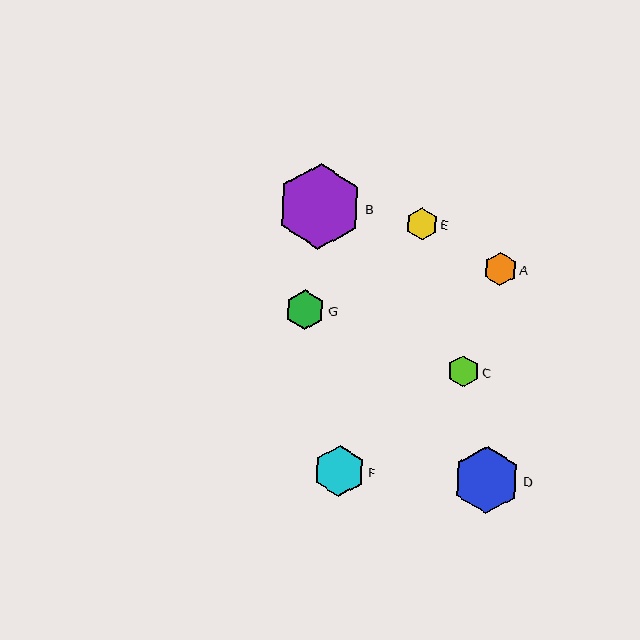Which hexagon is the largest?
Hexagon B is the largest with a size of approximately 85 pixels.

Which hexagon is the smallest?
Hexagon C is the smallest with a size of approximately 32 pixels.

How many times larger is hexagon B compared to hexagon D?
Hexagon B is approximately 1.3 times the size of hexagon D.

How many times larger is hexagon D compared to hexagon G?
Hexagon D is approximately 1.7 times the size of hexagon G.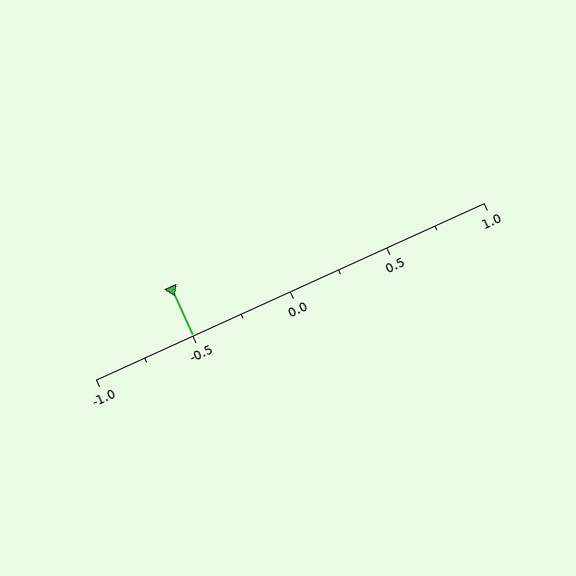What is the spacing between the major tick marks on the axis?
The major ticks are spaced 0.5 apart.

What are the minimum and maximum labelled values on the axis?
The axis runs from -1.0 to 1.0.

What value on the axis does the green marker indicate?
The marker indicates approximately -0.5.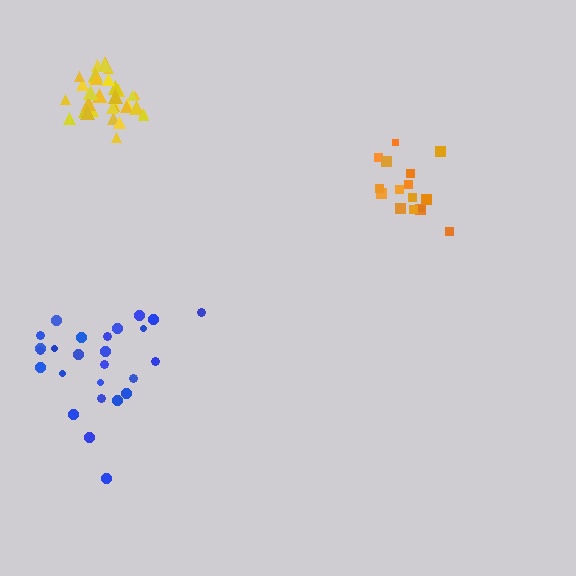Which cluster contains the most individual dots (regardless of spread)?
Yellow (35).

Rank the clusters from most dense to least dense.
yellow, orange, blue.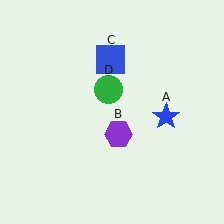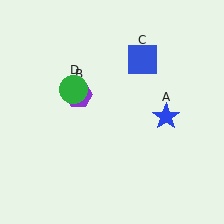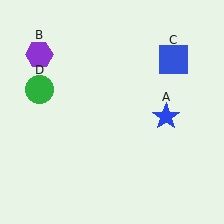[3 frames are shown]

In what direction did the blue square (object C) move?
The blue square (object C) moved right.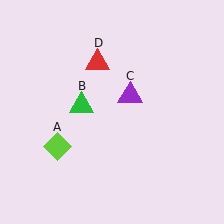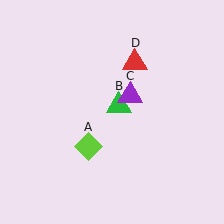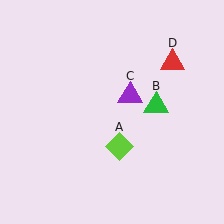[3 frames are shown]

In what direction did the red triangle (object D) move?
The red triangle (object D) moved right.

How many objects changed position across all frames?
3 objects changed position: lime diamond (object A), green triangle (object B), red triangle (object D).